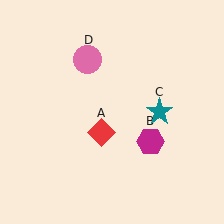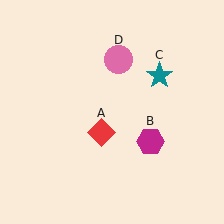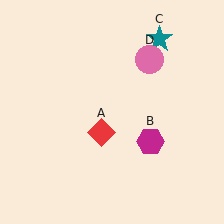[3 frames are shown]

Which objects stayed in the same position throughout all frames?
Red diamond (object A) and magenta hexagon (object B) remained stationary.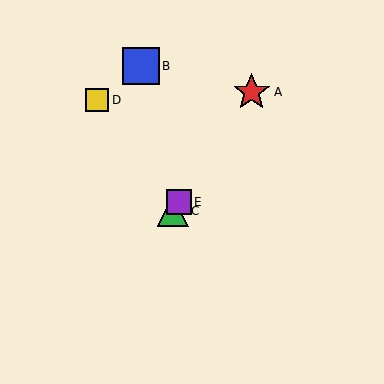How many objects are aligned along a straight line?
3 objects (A, C, E) are aligned along a straight line.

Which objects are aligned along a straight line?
Objects A, C, E are aligned along a straight line.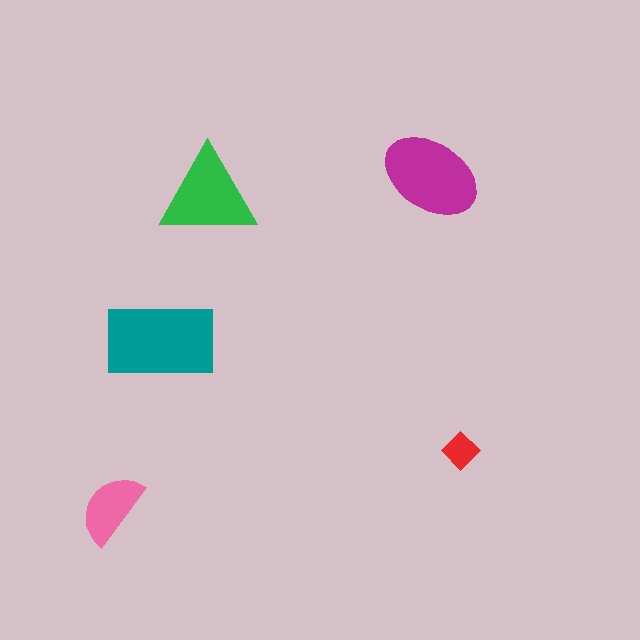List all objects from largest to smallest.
The teal rectangle, the magenta ellipse, the green triangle, the pink semicircle, the red diamond.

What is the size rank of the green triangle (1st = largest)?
3rd.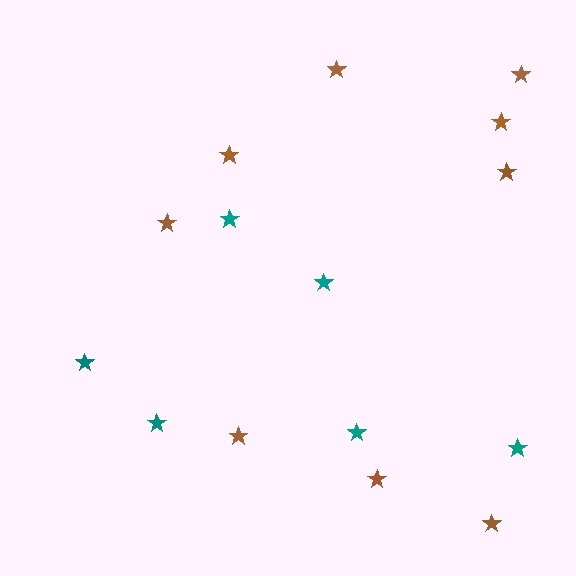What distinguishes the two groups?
There are 2 groups: one group of brown stars (9) and one group of teal stars (6).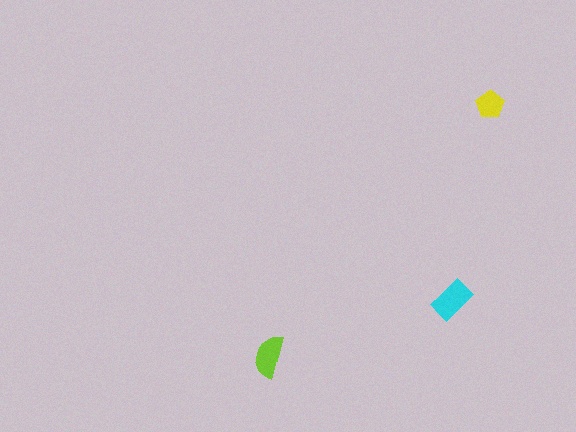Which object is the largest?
The cyan rectangle.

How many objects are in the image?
There are 3 objects in the image.